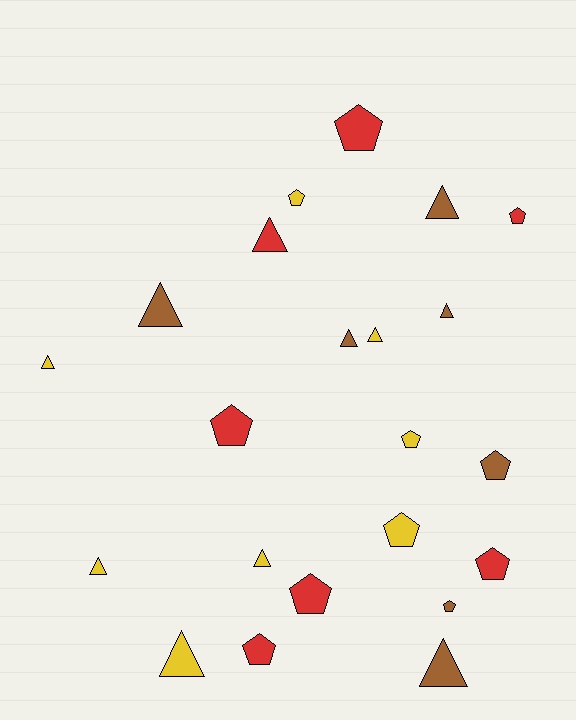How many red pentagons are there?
There are 6 red pentagons.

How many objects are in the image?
There are 22 objects.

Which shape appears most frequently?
Triangle, with 11 objects.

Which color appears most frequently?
Yellow, with 8 objects.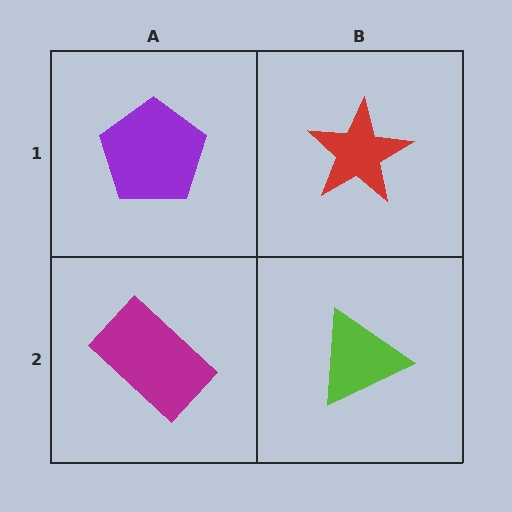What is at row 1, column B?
A red star.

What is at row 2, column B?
A lime triangle.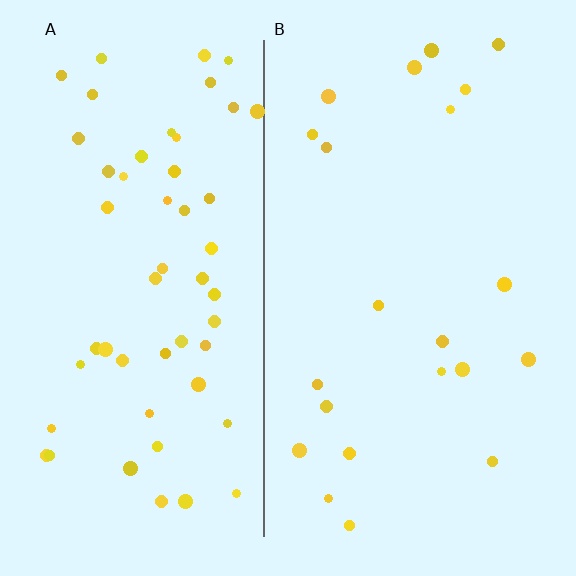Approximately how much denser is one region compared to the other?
Approximately 2.5× — region A over region B.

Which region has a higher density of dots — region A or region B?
A (the left).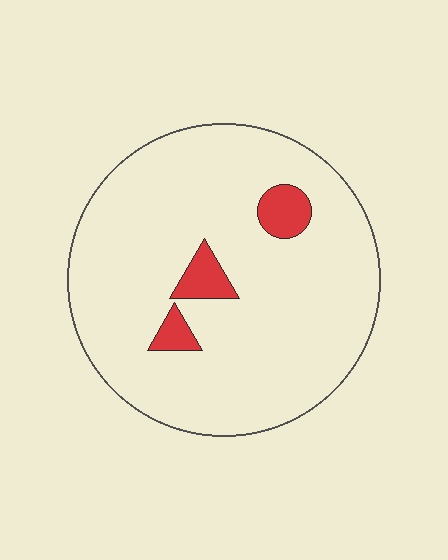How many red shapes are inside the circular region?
3.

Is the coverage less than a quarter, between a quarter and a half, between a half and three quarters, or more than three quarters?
Less than a quarter.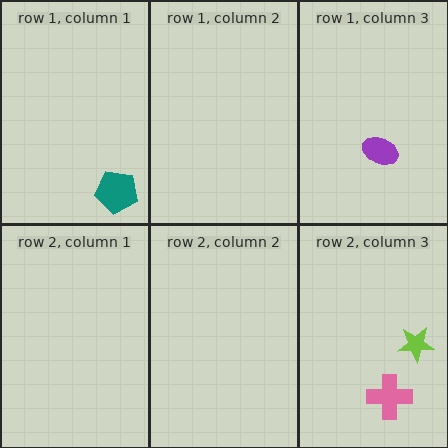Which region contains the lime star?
The row 2, column 3 region.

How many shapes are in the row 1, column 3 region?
1.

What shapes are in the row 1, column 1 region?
The teal pentagon.